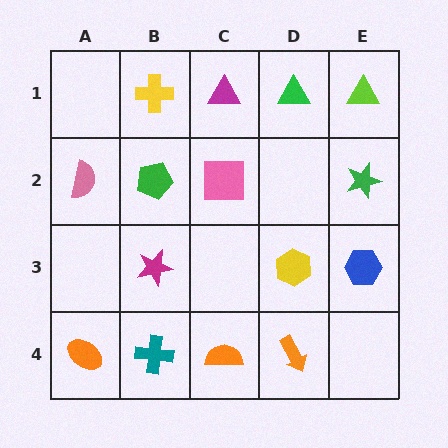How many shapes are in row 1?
4 shapes.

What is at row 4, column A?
An orange ellipse.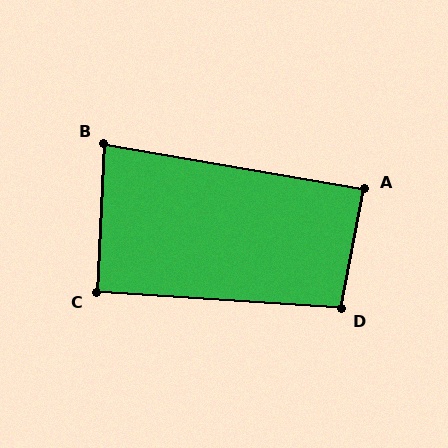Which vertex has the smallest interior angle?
B, at approximately 83 degrees.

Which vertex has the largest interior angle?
D, at approximately 97 degrees.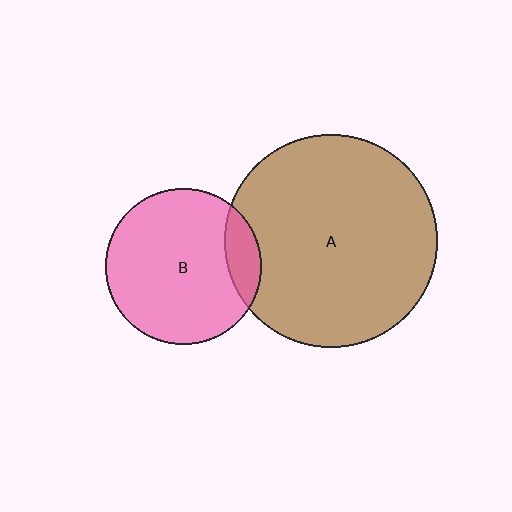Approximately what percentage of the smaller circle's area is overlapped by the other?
Approximately 15%.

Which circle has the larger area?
Circle A (brown).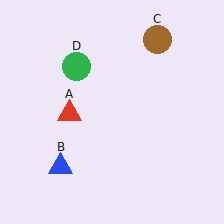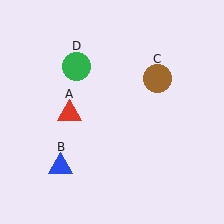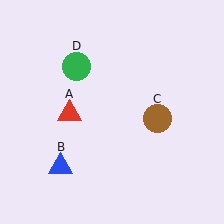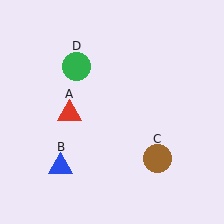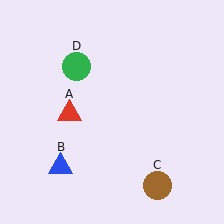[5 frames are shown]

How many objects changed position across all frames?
1 object changed position: brown circle (object C).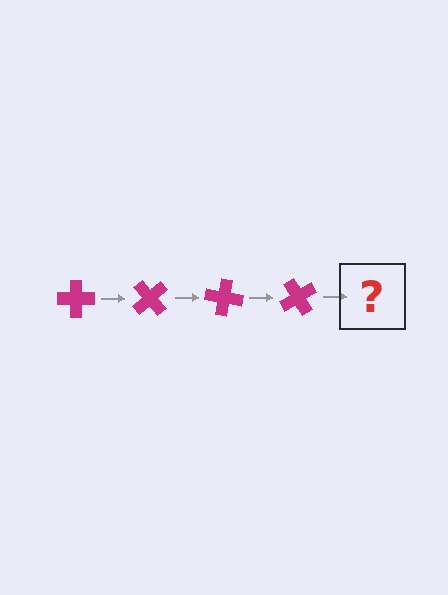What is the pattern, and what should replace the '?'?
The pattern is that the cross rotates 50 degrees each step. The '?' should be a magenta cross rotated 200 degrees.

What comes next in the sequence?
The next element should be a magenta cross rotated 200 degrees.